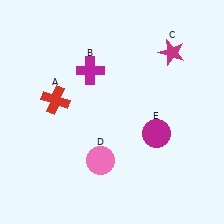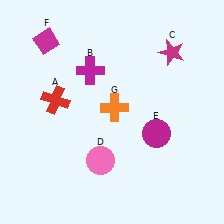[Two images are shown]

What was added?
A magenta diamond (F), an orange cross (G) were added in Image 2.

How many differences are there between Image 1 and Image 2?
There are 2 differences between the two images.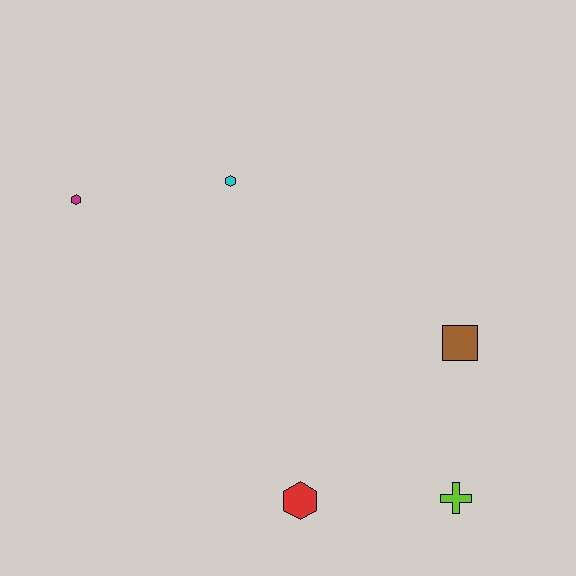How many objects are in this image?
There are 5 objects.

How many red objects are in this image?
There is 1 red object.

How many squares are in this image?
There is 1 square.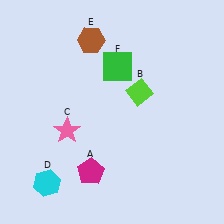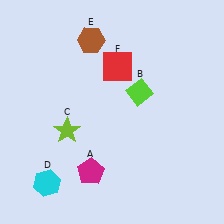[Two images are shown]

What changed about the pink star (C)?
In Image 1, C is pink. In Image 2, it changed to lime.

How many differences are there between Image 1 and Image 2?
There are 2 differences between the two images.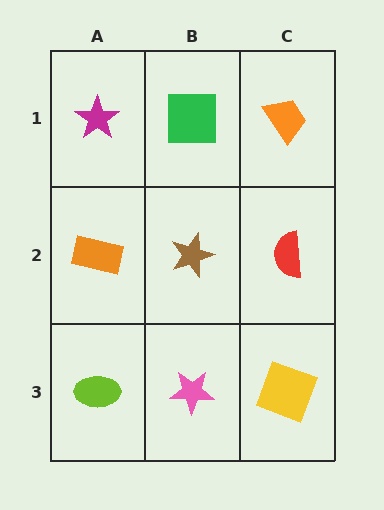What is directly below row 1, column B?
A brown star.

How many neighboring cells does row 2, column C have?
3.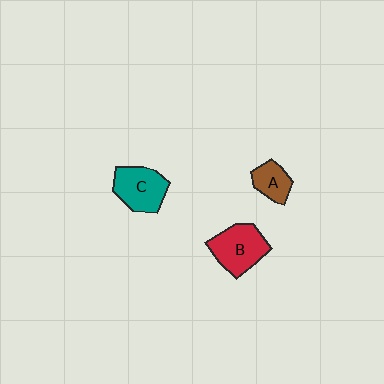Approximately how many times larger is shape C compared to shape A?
Approximately 1.6 times.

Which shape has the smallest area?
Shape A (brown).